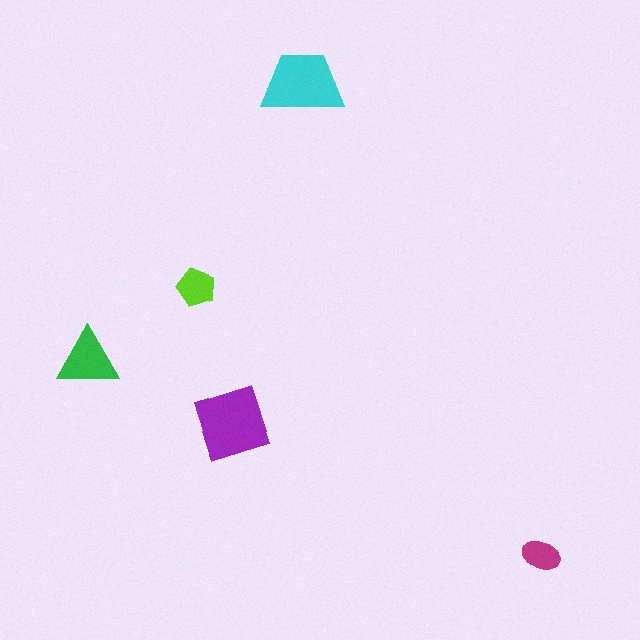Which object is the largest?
The purple square.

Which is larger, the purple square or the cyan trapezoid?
The purple square.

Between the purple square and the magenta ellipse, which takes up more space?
The purple square.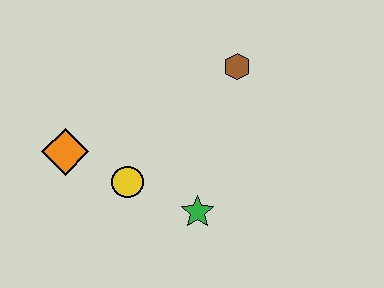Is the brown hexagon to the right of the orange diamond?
Yes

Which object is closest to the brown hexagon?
The green star is closest to the brown hexagon.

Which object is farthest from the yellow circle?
The brown hexagon is farthest from the yellow circle.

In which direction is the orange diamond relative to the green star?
The orange diamond is to the left of the green star.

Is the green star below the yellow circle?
Yes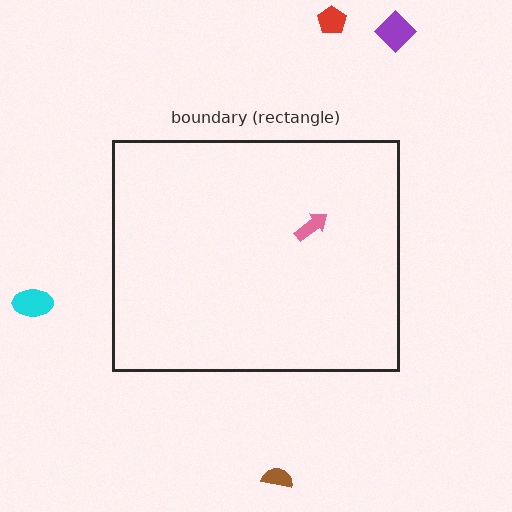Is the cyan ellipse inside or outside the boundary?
Outside.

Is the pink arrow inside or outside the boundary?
Inside.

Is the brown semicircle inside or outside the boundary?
Outside.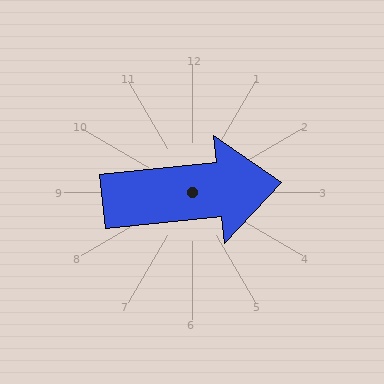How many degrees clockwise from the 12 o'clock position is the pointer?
Approximately 84 degrees.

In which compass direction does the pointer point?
East.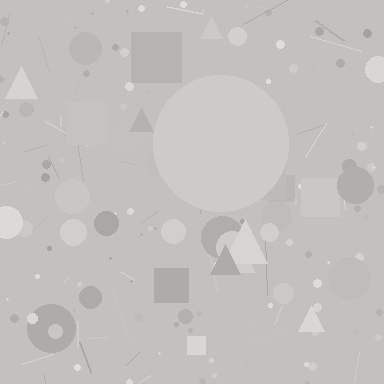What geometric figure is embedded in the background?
A circle is embedded in the background.